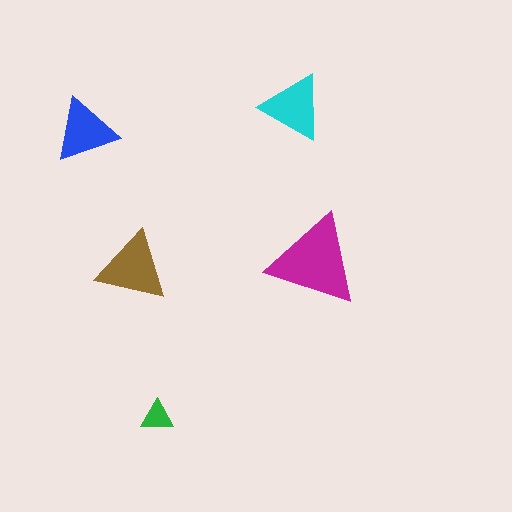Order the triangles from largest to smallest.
the magenta one, the brown one, the cyan one, the blue one, the green one.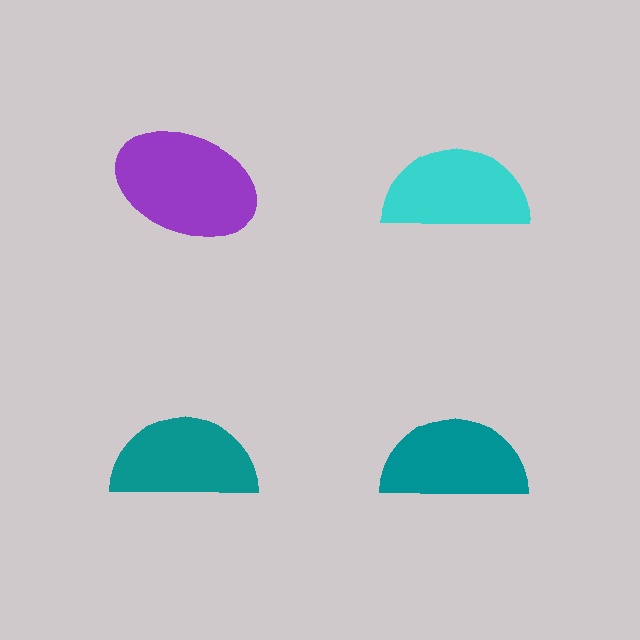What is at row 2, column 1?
A teal semicircle.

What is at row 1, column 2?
A cyan semicircle.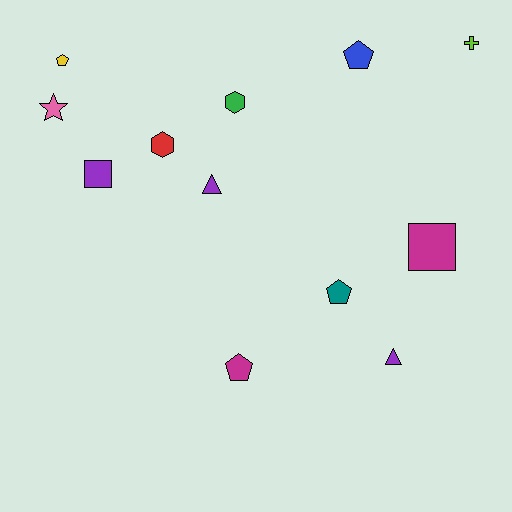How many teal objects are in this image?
There is 1 teal object.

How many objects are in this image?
There are 12 objects.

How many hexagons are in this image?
There are 2 hexagons.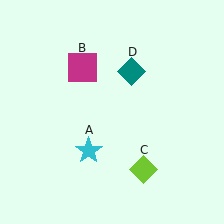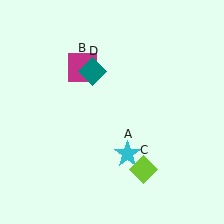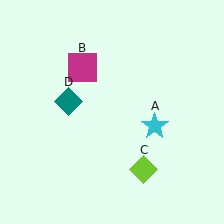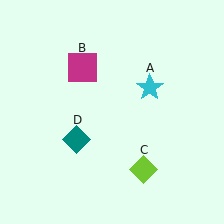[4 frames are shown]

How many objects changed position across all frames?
2 objects changed position: cyan star (object A), teal diamond (object D).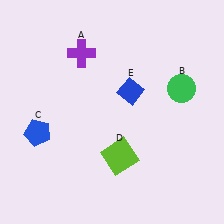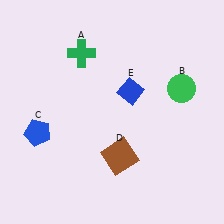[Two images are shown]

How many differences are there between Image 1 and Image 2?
There are 2 differences between the two images.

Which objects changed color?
A changed from purple to green. D changed from lime to brown.